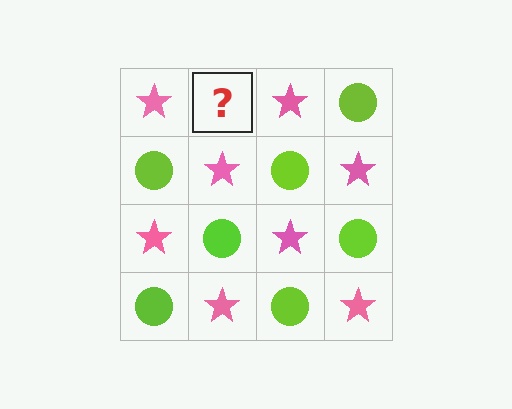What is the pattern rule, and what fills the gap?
The rule is that it alternates pink star and lime circle in a checkerboard pattern. The gap should be filled with a lime circle.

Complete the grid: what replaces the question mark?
The question mark should be replaced with a lime circle.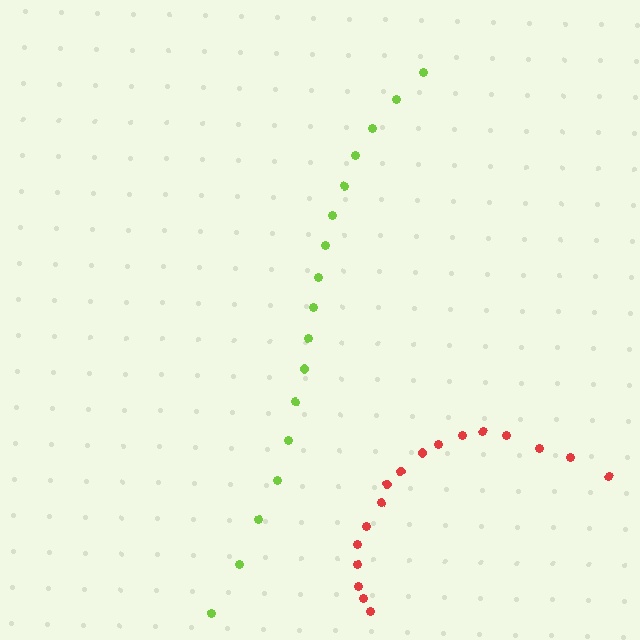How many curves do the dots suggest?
There are 2 distinct paths.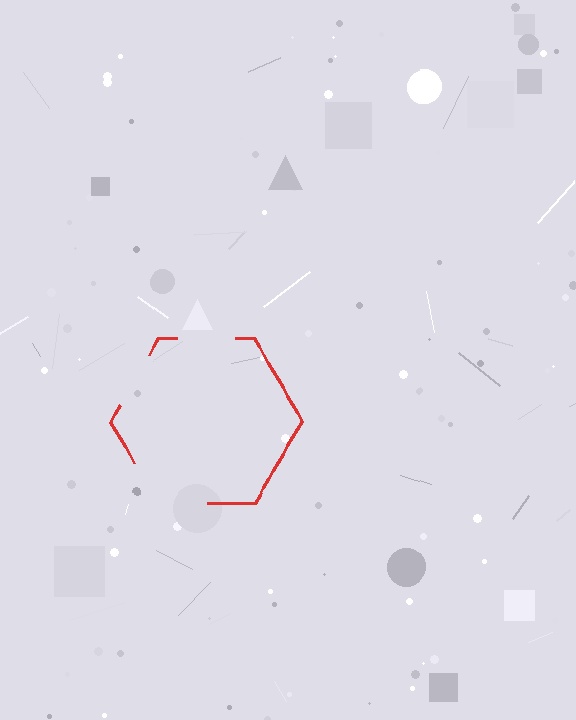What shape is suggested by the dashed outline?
The dashed outline suggests a hexagon.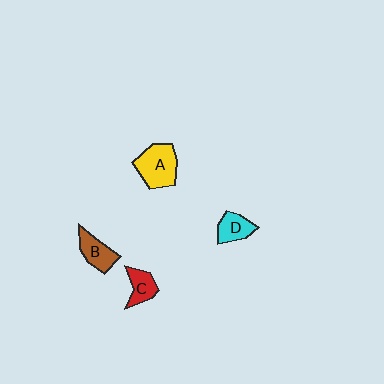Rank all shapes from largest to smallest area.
From largest to smallest: A (yellow), B (brown), D (cyan), C (red).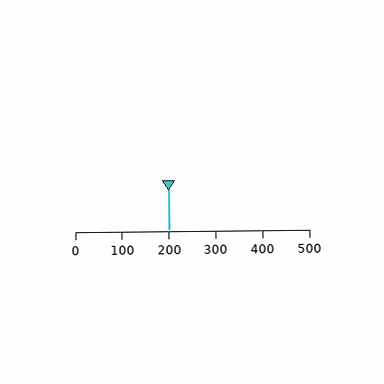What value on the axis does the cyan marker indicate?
The marker indicates approximately 200.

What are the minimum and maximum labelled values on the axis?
The axis runs from 0 to 500.